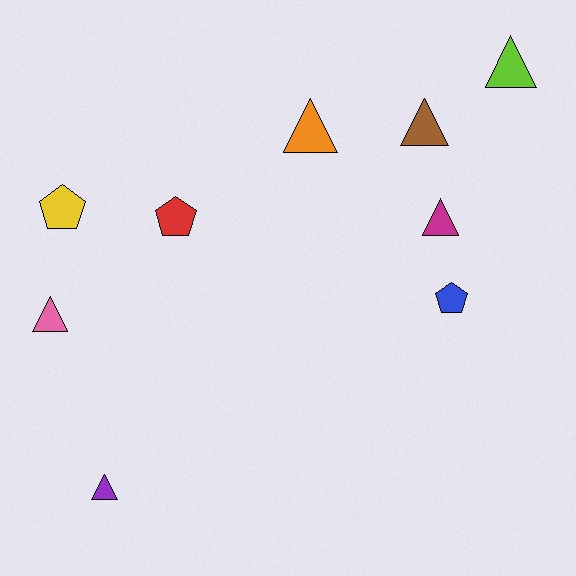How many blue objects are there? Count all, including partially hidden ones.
There is 1 blue object.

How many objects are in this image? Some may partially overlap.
There are 9 objects.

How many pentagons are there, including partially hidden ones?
There are 3 pentagons.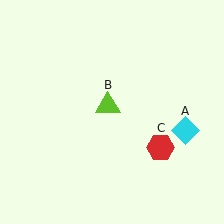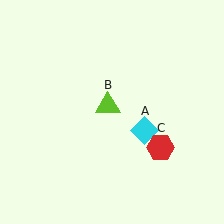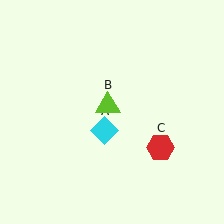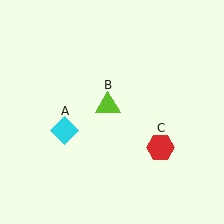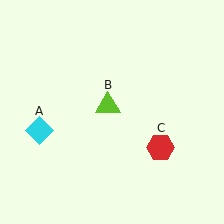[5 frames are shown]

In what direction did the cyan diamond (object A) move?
The cyan diamond (object A) moved left.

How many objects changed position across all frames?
1 object changed position: cyan diamond (object A).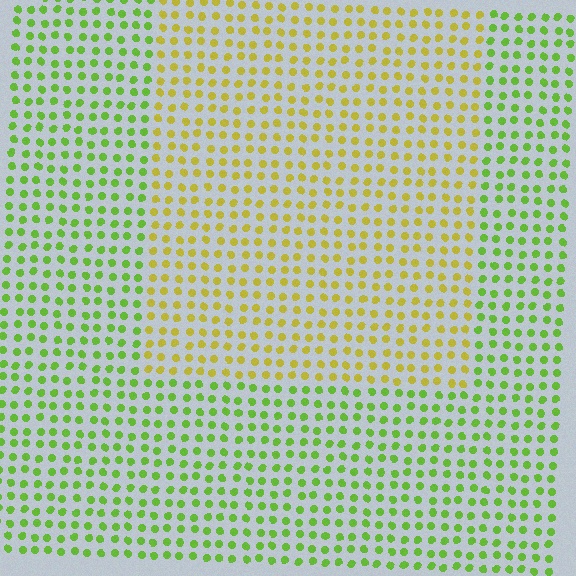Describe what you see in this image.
The image is filled with small lime elements in a uniform arrangement. A rectangle-shaped region is visible where the elements are tinted to a slightly different hue, forming a subtle color boundary.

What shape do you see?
I see a rectangle.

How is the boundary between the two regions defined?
The boundary is defined purely by a slight shift in hue (about 42 degrees). Spacing, size, and orientation are identical on both sides.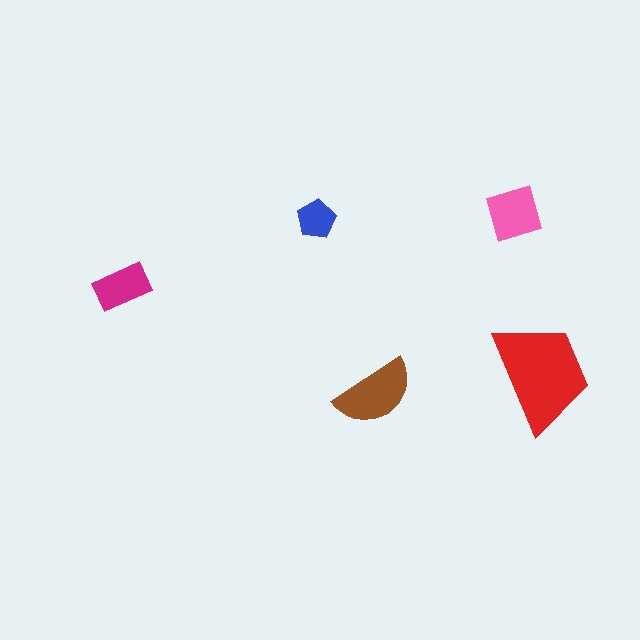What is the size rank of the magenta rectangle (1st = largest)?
4th.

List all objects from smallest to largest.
The blue pentagon, the magenta rectangle, the pink square, the brown semicircle, the red trapezoid.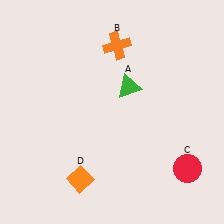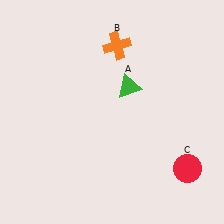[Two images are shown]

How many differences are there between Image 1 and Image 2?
There is 1 difference between the two images.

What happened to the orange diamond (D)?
The orange diamond (D) was removed in Image 2. It was in the bottom-left area of Image 1.